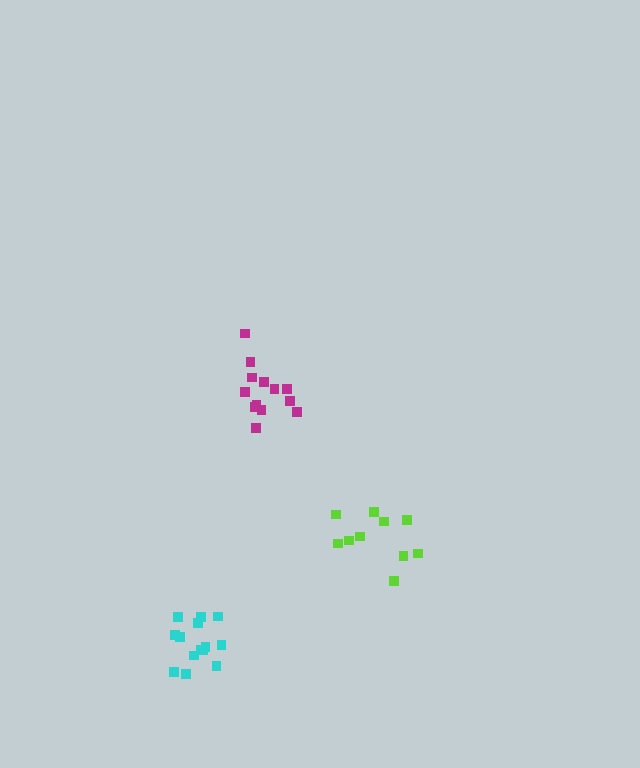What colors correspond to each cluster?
The clusters are colored: magenta, lime, cyan.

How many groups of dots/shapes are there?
There are 3 groups.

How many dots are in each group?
Group 1: 13 dots, Group 2: 10 dots, Group 3: 14 dots (37 total).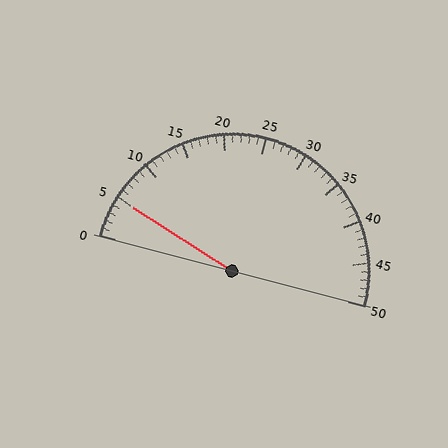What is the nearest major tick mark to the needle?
The nearest major tick mark is 5.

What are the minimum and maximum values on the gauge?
The gauge ranges from 0 to 50.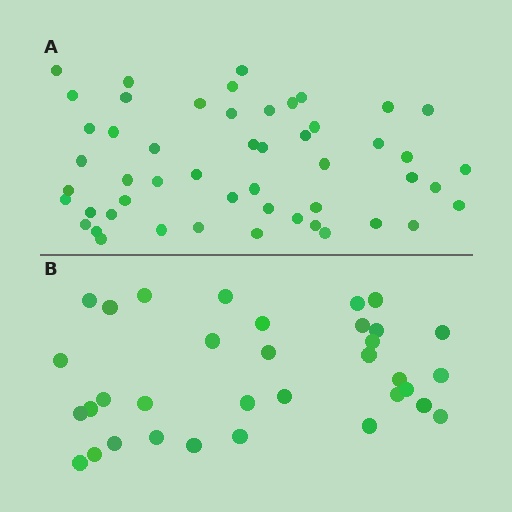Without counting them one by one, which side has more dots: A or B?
Region A (the top region) has more dots.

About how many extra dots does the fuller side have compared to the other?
Region A has approximately 15 more dots than region B.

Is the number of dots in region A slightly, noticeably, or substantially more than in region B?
Region A has substantially more. The ratio is roughly 1.5 to 1.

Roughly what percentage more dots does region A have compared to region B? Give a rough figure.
About 50% more.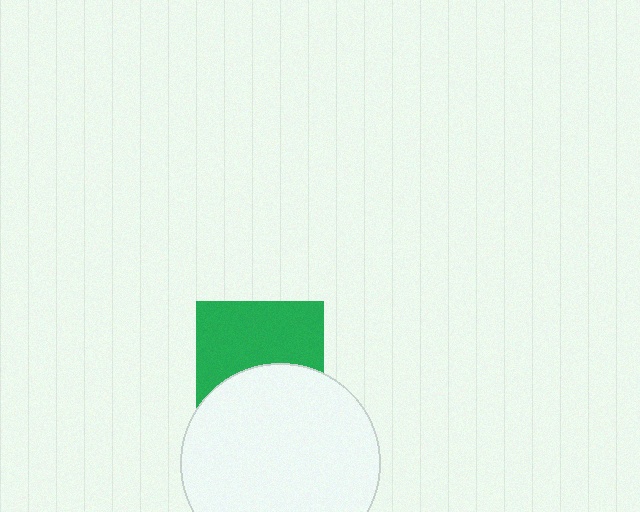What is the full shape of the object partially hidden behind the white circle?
The partially hidden object is a green square.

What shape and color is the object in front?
The object in front is a white circle.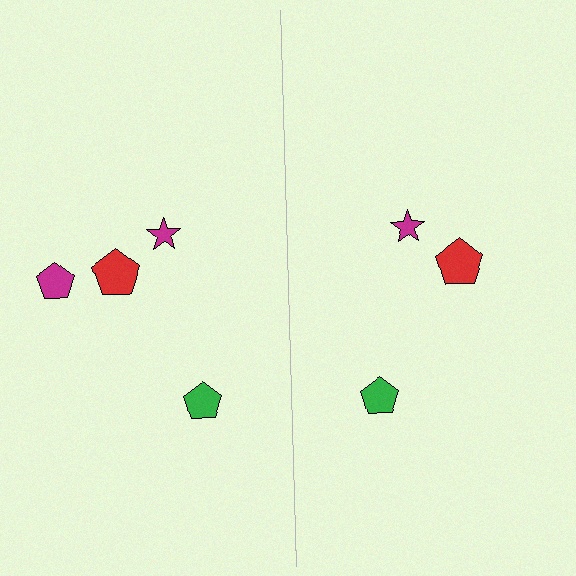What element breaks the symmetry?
A magenta pentagon is missing from the right side.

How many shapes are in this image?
There are 7 shapes in this image.